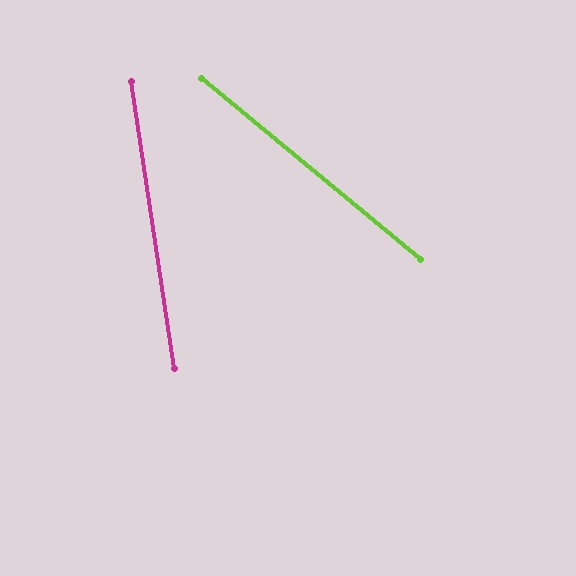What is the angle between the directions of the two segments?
Approximately 42 degrees.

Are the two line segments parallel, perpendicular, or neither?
Neither parallel nor perpendicular — they differ by about 42°.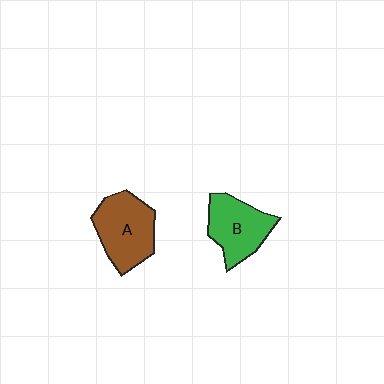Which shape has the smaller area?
Shape B (green).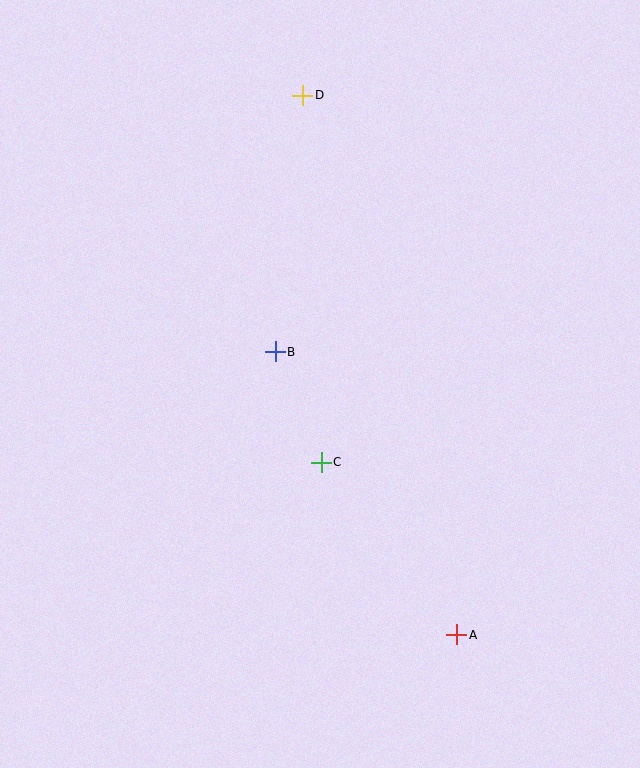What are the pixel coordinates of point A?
Point A is at (457, 635).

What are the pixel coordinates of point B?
Point B is at (275, 352).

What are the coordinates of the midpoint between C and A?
The midpoint between C and A is at (389, 549).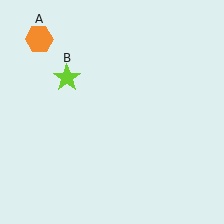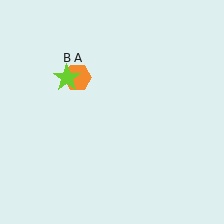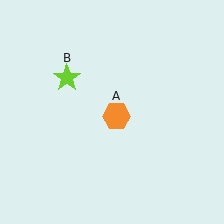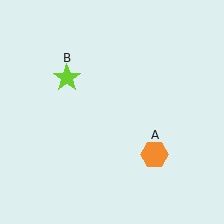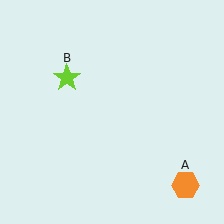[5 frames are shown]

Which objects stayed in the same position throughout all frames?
Lime star (object B) remained stationary.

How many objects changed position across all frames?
1 object changed position: orange hexagon (object A).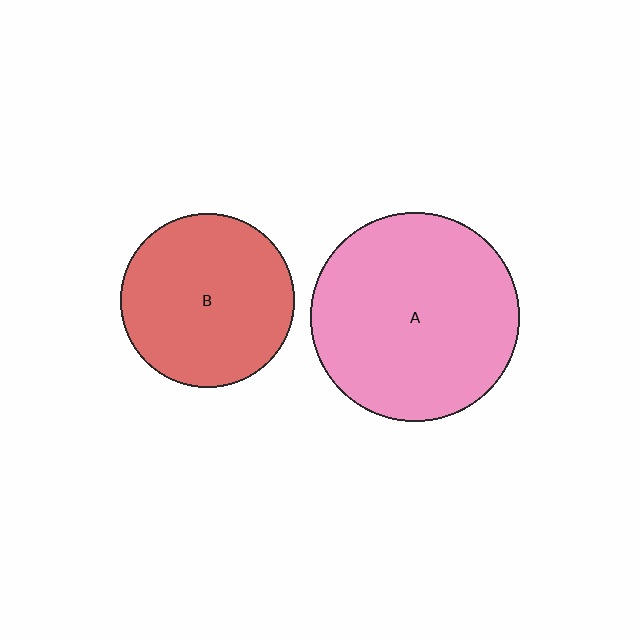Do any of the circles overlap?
No, none of the circles overlap.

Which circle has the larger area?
Circle A (pink).